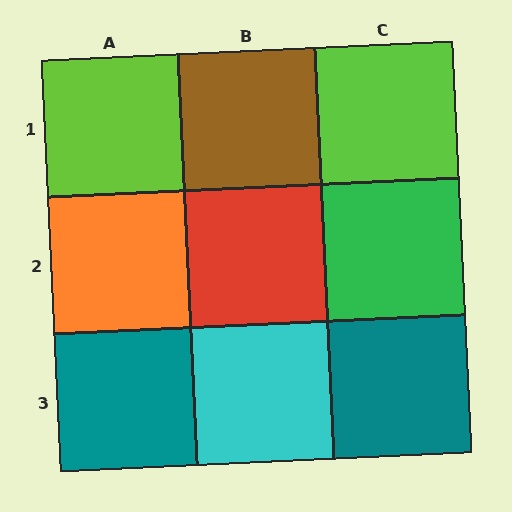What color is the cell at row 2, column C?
Green.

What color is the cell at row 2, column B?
Red.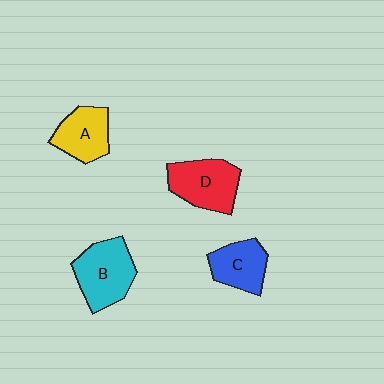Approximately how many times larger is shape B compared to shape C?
Approximately 1.3 times.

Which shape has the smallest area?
Shape C (blue).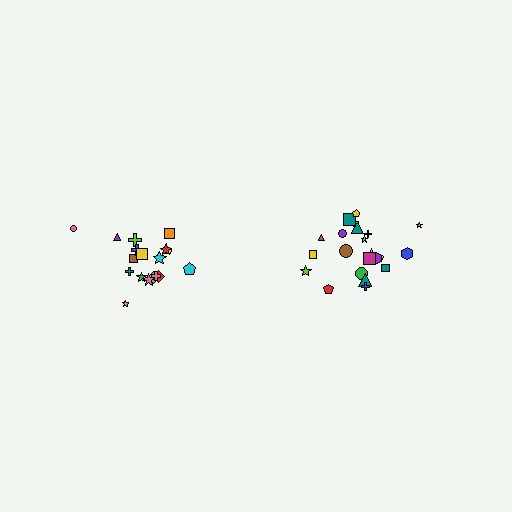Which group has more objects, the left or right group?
The right group.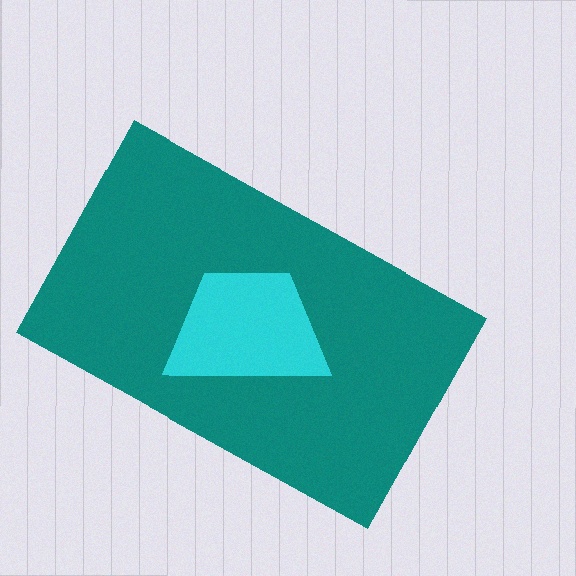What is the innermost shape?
The cyan trapezoid.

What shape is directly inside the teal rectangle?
The cyan trapezoid.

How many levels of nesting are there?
2.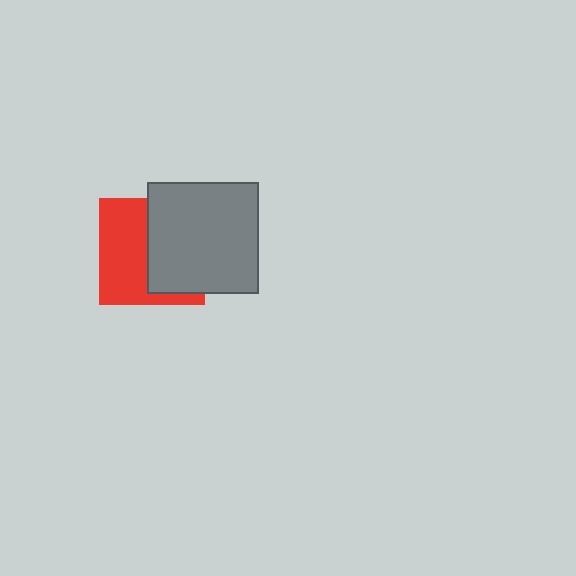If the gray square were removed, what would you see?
You would see the complete red square.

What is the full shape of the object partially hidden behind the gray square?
The partially hidden object is a red square.